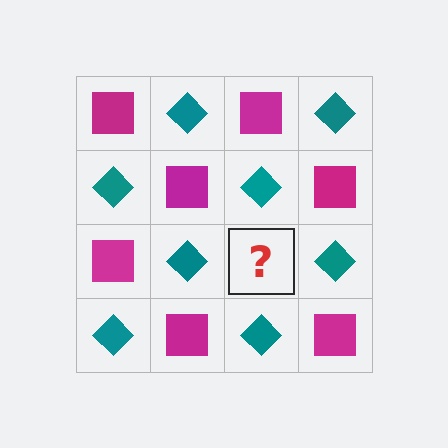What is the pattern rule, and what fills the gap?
The rule is that it alternates magenta square and teal diamond in a checkerboard pattern. The gap should be filled with a magenta square.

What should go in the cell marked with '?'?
The missing cell should contain a magenta square.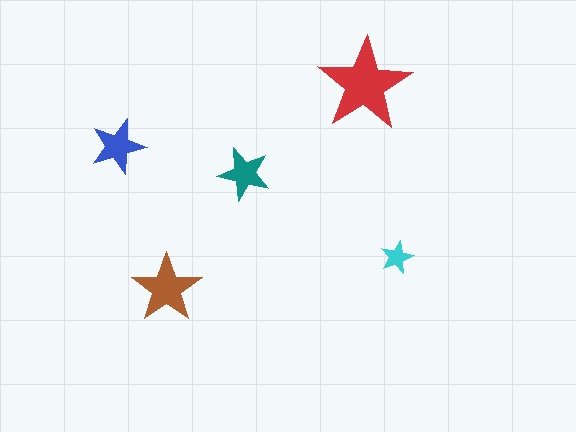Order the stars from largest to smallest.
the red one, the brown one, the blue one, the teal one, the cyan one.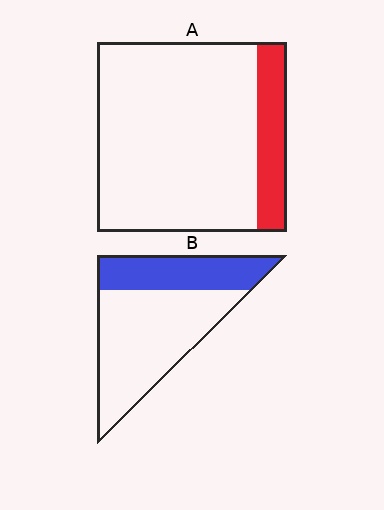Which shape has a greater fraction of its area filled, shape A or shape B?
Shape B.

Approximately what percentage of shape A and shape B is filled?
A is approximately 15% and B is approximately 35%.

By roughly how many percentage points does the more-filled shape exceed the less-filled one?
By roughly 20 percentage points (B over A).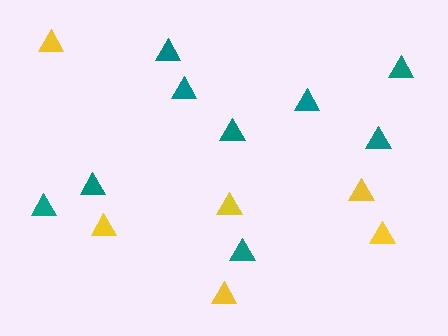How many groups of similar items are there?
There are 2 groups: one group of yellow triangles (6) and one group of teal triangles (9).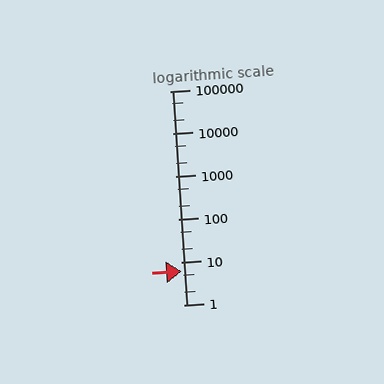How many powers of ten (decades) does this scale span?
The scale spans 5 decades, from 1 to 100000.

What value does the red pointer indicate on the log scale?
The pointer indicates approximately 6.1.